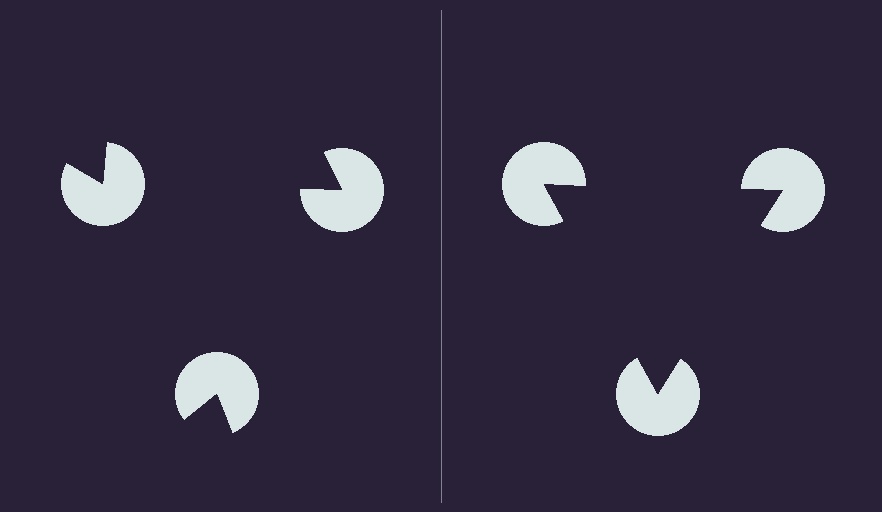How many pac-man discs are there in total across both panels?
6 — 3 on each side.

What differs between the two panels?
The pac-man discs are positioned identically on both sides; only the wedge orientations differ. On the right they align to a triangle; on the left they are misaligned.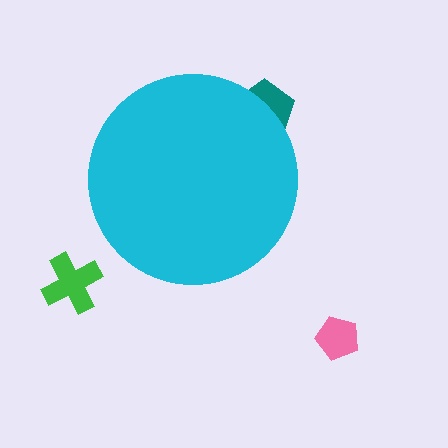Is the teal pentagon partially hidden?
Yes, the teal pentagon is partially hidden behind the cyan circle.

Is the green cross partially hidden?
No, the green cross is fully visible.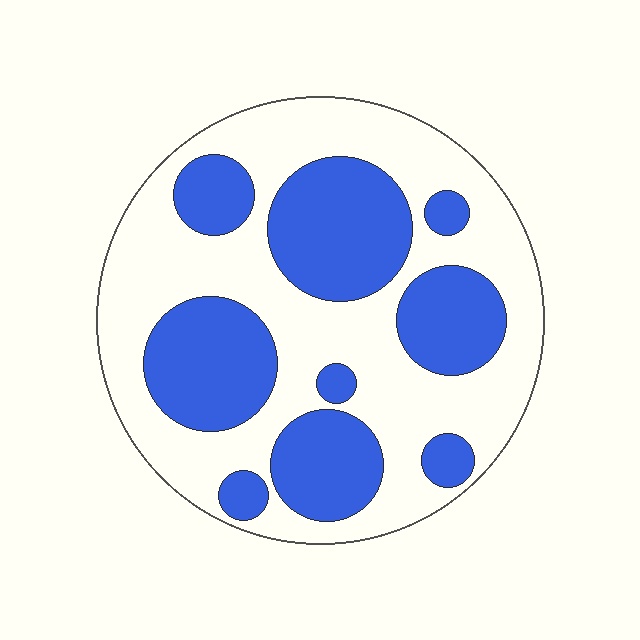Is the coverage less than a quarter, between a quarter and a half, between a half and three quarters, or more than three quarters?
Between a quarter and a half.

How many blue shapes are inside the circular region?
9.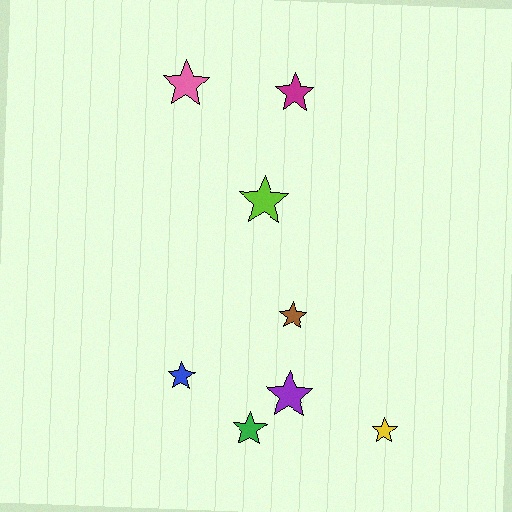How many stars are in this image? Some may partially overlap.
There are 8 stars.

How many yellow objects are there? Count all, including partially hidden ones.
There is 1 yellow object.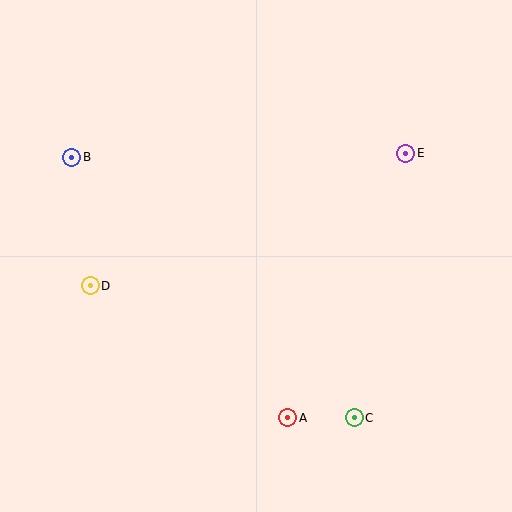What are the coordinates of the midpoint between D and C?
The midpoint between D and C is at (222, 352).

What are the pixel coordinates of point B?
Point B is at (72, 157).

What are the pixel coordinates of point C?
Point C is at (354, 418).